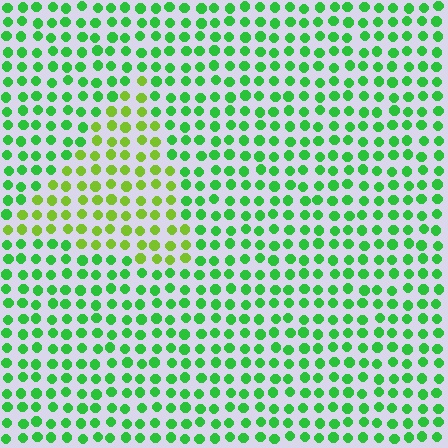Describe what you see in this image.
The image is filled with small green elements in a uniform arrangement. A triangle-shaped region is visible where the elements are tinted to a slightly different hue, forming a subtle color boundary.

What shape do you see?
I see a triangle.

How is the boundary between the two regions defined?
The boundary is defined purely by a slight shift in hue (about 38 degrees). Spacing, size, and orientation are identical on both sides.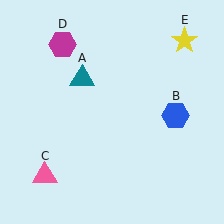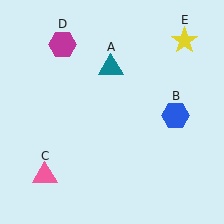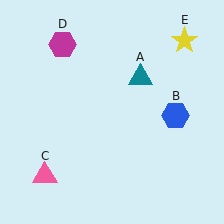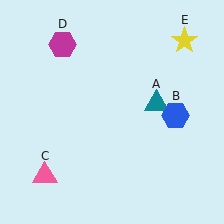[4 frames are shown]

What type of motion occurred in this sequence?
The teal triangle (object A) rotated clockwise around the center of the scene.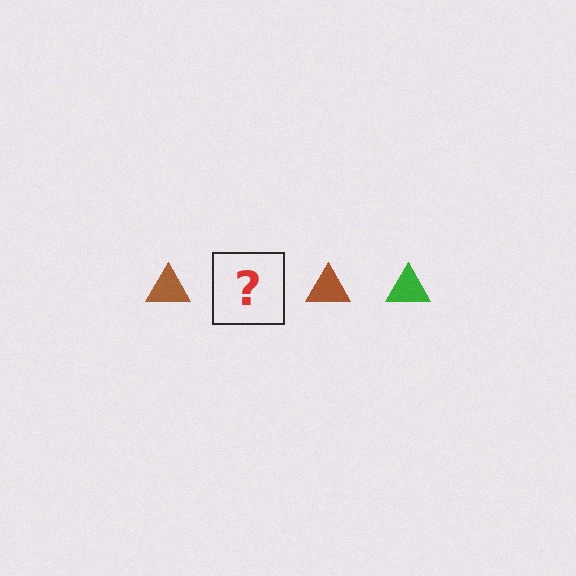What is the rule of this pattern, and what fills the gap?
The rule is that the pattern cycles through brown, green triangles. The gap should be filled with a green triangle.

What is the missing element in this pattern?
The missing element is a green triangle.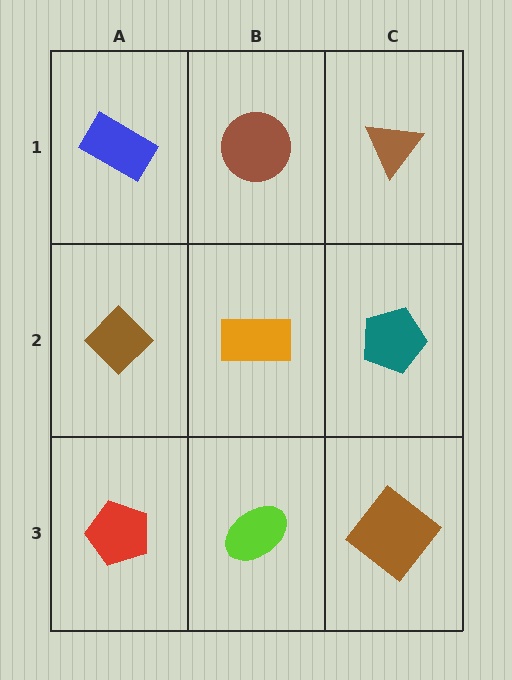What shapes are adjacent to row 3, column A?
A brown diamond (row 2, column A), a lime ellipse (row 3, column B).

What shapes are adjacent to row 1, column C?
A teal pentagon (row 2, column C), a brown circle (row 1, column B).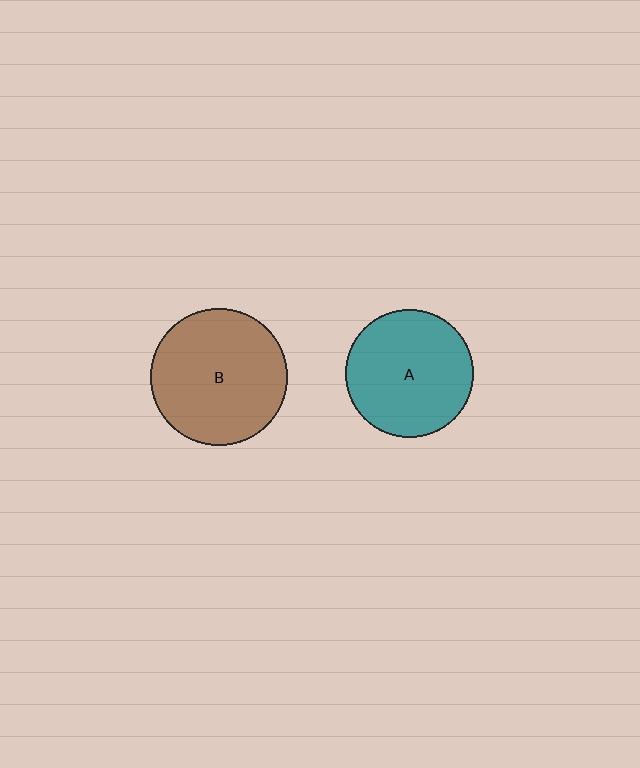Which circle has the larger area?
Circle B (brown).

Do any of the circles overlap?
No, none of the circles overlap.